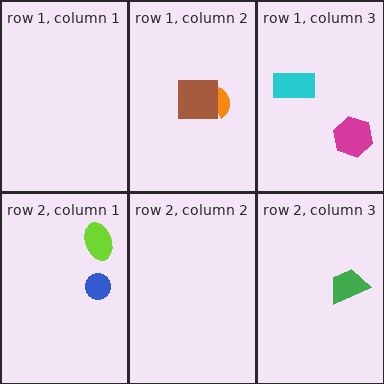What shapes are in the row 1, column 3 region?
The cyan rectangle, the magenta hexagon.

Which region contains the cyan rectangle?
The row 1, column 3 region.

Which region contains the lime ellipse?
The row 2, column 1 region.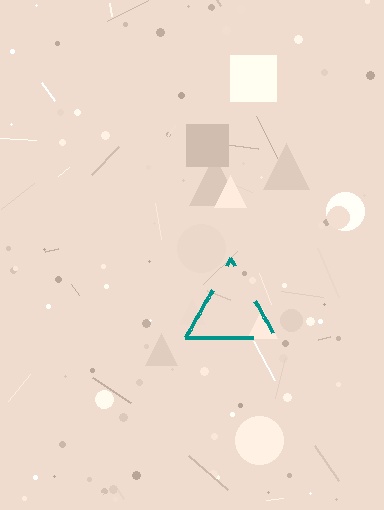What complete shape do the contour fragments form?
The contour fragments form a triangle.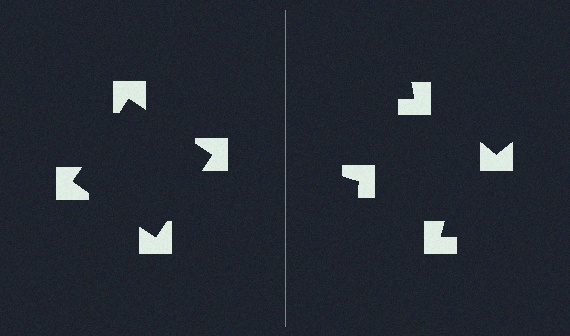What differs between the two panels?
The notched squares are positioned identically on both sides; only the wedge orientations differ. On the left they align to a square; on the right they are misaligned.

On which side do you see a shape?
An illusory square appears on the left side. On the right side the wedge cuts are rotated, so no coherent shape forms.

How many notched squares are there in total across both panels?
8 — 4 on each side.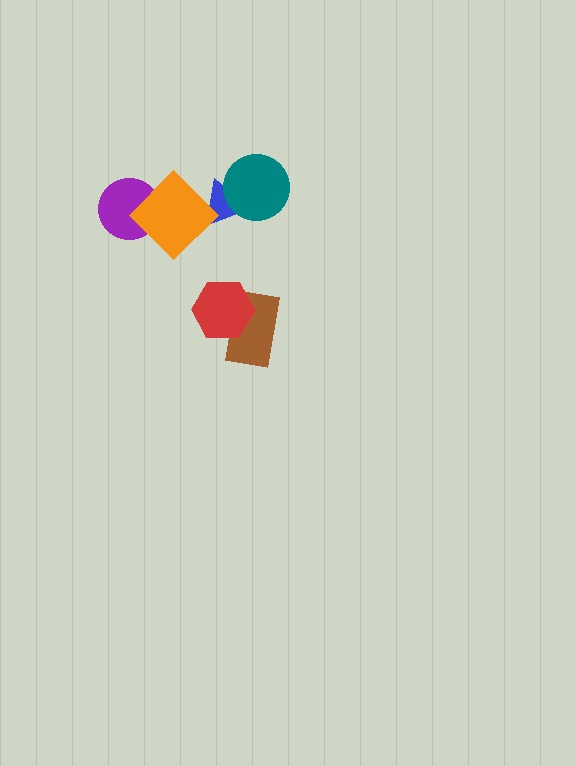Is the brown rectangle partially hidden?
Yes, it is partially covered by another shape.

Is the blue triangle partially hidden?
Yes, it is partially covered by another shape.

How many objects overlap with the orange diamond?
2 objects overlap with the orange diamond.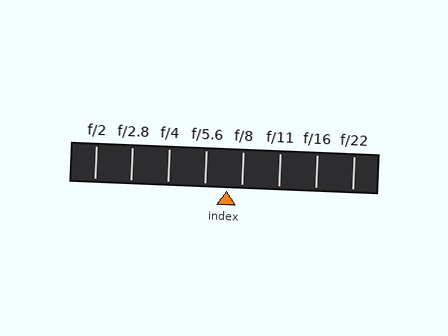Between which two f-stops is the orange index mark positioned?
The index mark is between f/5.6 and f/8.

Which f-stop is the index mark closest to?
The index mark is closest to f/8.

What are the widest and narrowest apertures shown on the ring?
The widest aperture shown is f/2 and the narrowest is f/22.